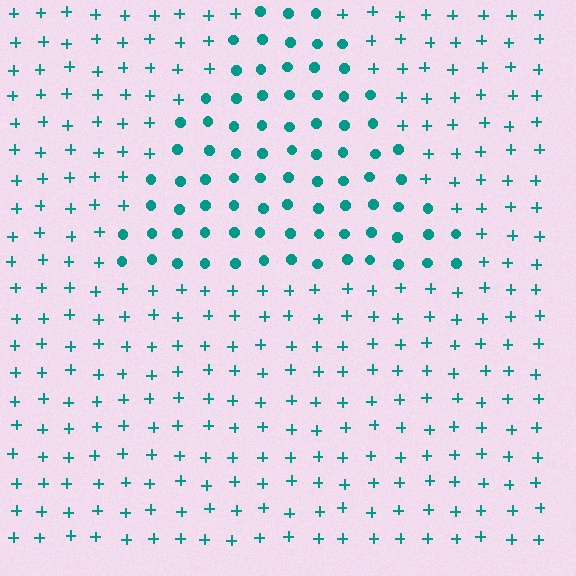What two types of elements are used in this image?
The image uses circles inside the triangle region and plus signs outside it.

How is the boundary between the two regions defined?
The boundary is defined by a change in element shape: circles inside vs. plus signs outside. All elements share the same color and spacing.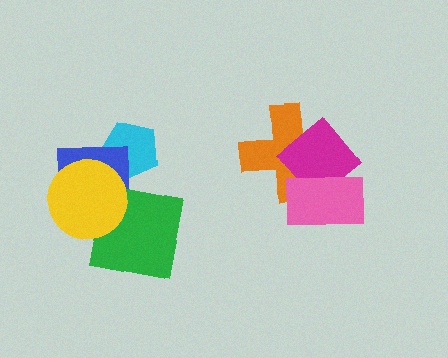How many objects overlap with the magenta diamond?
2 objects overlap with the magenta diamond.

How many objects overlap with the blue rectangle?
2 objects overlap with the blue rectangle.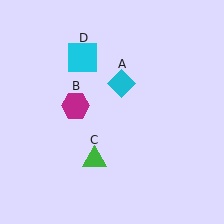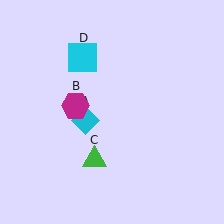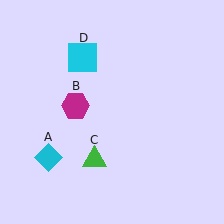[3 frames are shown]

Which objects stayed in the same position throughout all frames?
Magenta hexagon (object B) and green triangle (object C) and cyan square (object D) remained stationary.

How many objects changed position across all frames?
1 object changed position: cyan diamond (object A).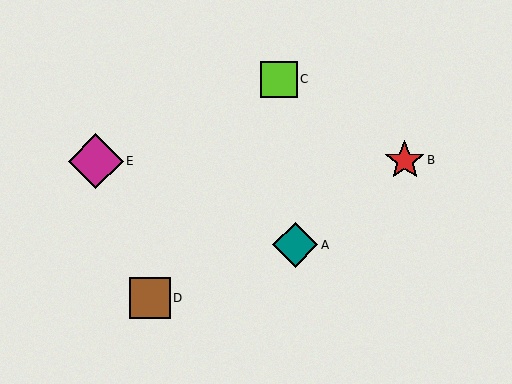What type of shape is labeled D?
Shape D is a brown square.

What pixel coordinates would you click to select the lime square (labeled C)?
Click at (279, 79) to select the lime square C.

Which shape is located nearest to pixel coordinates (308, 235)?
The teal diamond (labeled A) at (295, 245) is nearest to that location.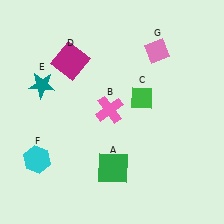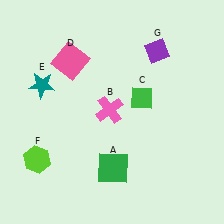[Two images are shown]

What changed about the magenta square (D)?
In Image 1, D is magenta. In Image 2, it changed to pink.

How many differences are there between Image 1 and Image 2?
There are 3 differences between the two images.